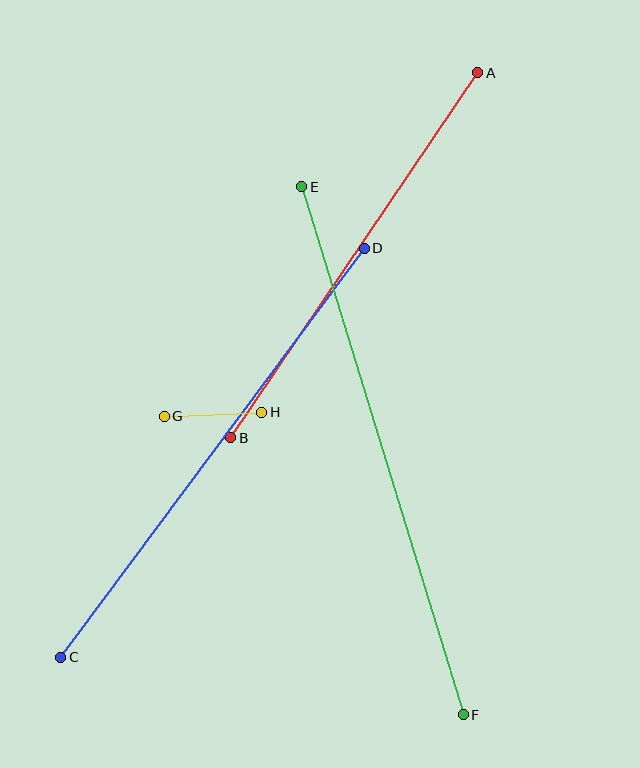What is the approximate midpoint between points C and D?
The midpoint is at approximately (213, 453) pixels.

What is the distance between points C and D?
The distance is approximately 509 pixels.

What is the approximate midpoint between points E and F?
The midpoint is at approximately (383, 451) pixels.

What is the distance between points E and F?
The distance is approximately 552 pixels.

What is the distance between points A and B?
The distance is approximately 441 pixels.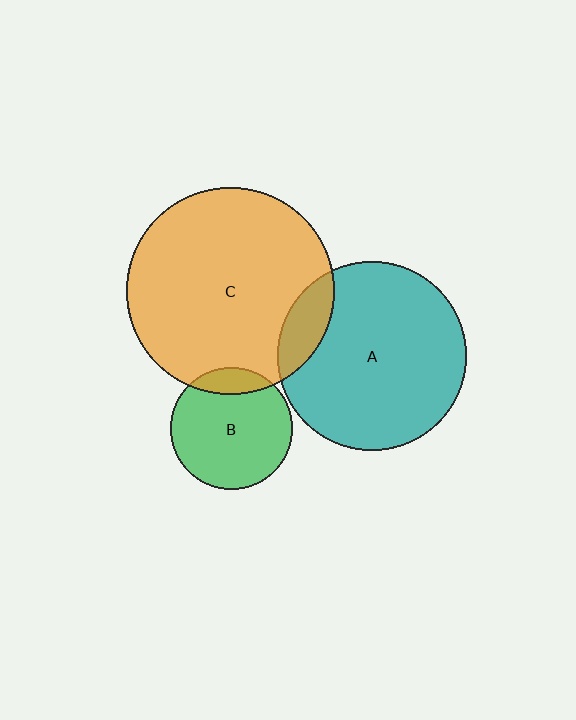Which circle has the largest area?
Circle C (orange).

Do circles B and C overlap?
Yes.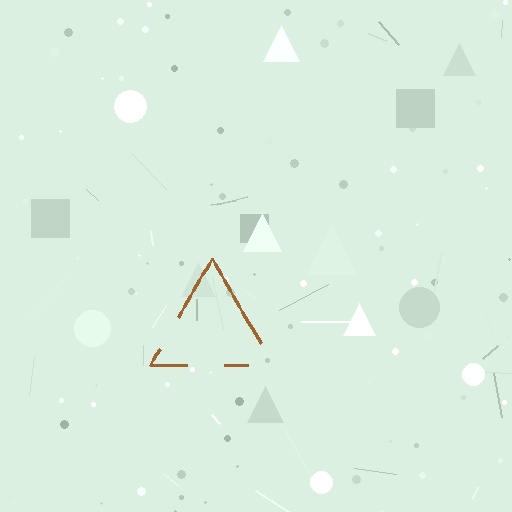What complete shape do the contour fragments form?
The contour fragments form a triangle.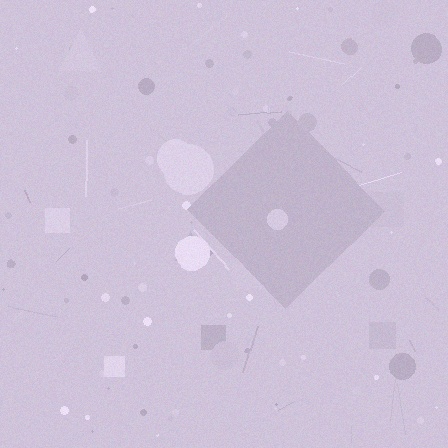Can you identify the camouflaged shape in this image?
The camouflaged shape is a diamond.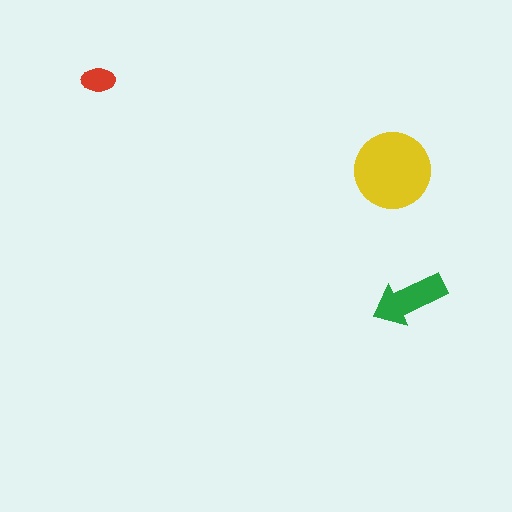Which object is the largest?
The yellow circle.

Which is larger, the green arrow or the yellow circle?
The yellow circle.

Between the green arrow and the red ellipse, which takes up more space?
The green arrow.